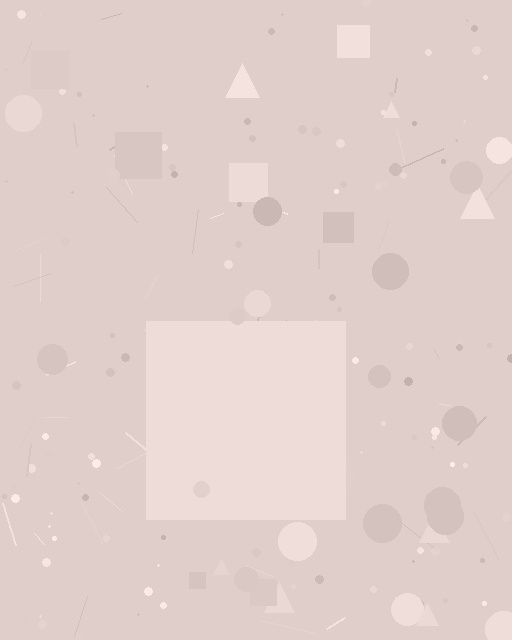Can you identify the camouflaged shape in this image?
The camouflaged shape is a square.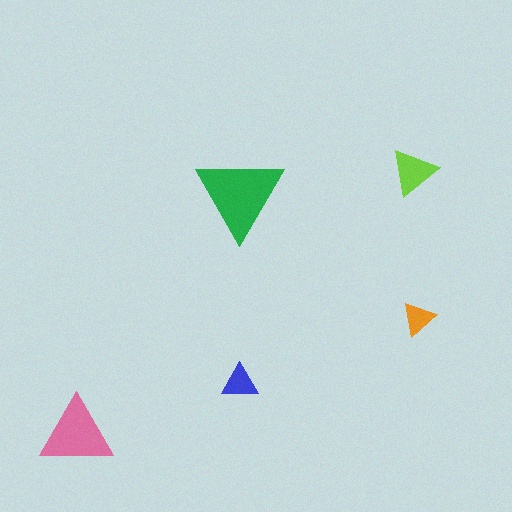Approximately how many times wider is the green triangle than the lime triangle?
About 2 times wider.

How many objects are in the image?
There are 5 objects in the image.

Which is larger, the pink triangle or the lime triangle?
The pink one.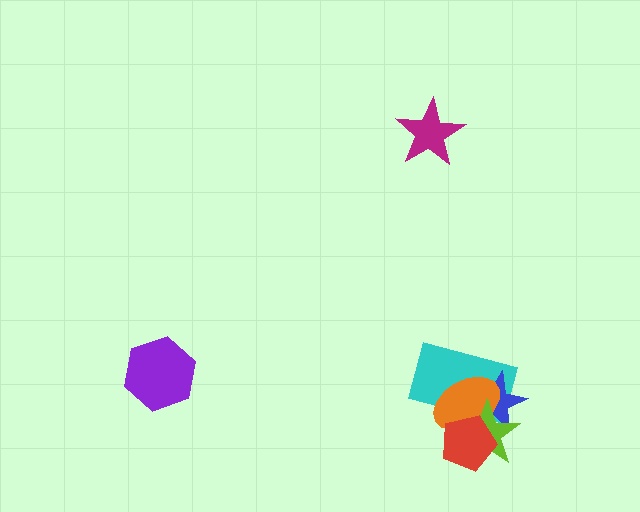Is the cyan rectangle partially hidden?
Yes, it is partially covered by another shape.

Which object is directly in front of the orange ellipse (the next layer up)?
The lime star is directly in front of the orange ellipse.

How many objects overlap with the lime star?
4 objects overlap with the lime star.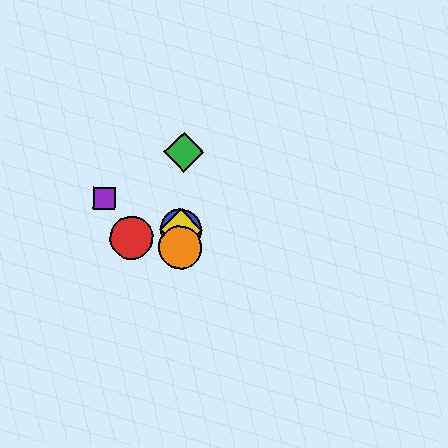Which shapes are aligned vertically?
The blue circle, the green diamond, the yellow diamond, the orange circle are aligned vertically.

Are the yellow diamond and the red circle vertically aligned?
No, the yellow diamond is at x≈181 and the red circle is at x≈131.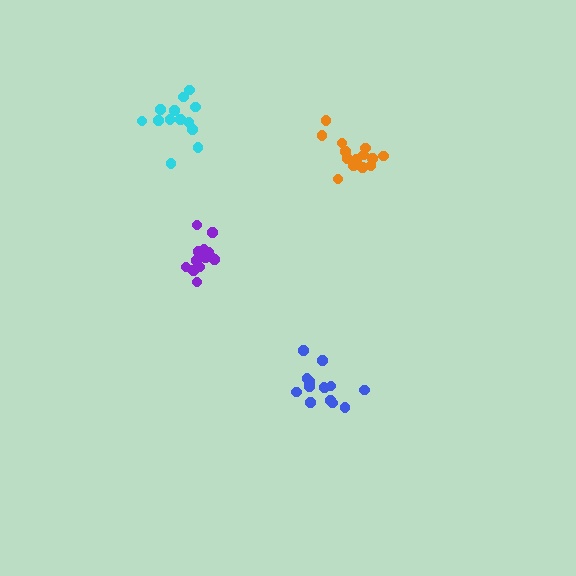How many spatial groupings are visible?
There are 4 spatial groupings.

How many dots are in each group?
Group 1: 14 dots, Group 2: 13 dots, Group 3: 14 dots, Group 4: 14 dots (55 total).